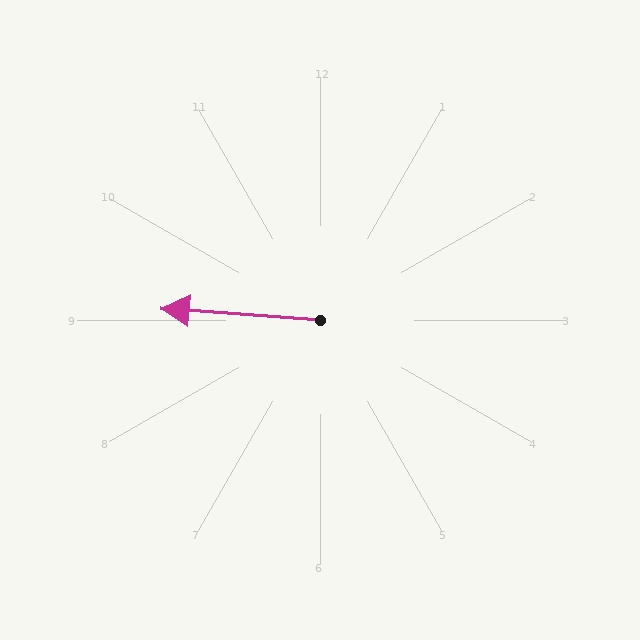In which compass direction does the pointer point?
West.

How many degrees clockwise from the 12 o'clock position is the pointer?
Approximately 274 degrees.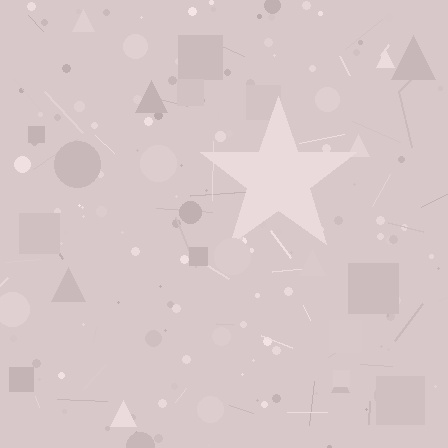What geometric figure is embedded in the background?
A star is embedded in the background.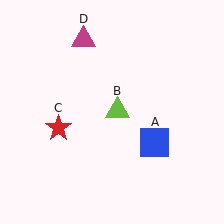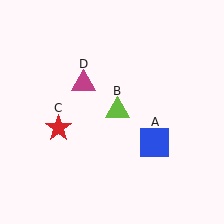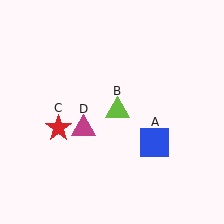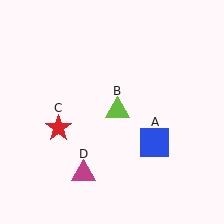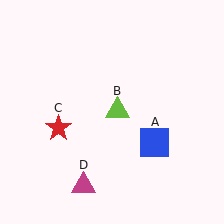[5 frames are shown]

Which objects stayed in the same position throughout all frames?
Blue square (object A) and lime triangle (object B) and red star (object C) remained stationary.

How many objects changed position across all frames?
1 object changed position: magenta triangle (object D).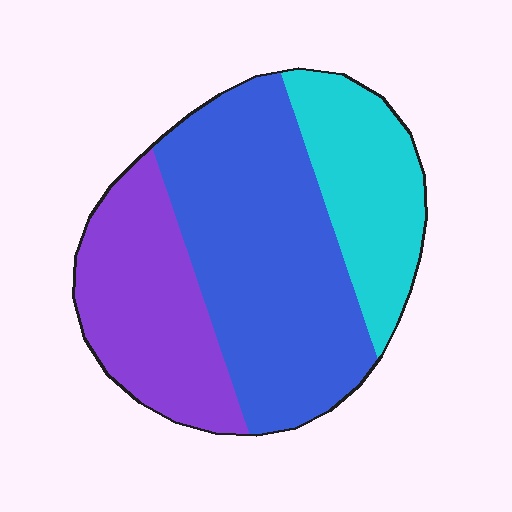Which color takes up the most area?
Blue, at roughly 50%.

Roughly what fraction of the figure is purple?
Purple covers 28% of the figure.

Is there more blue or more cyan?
Blue.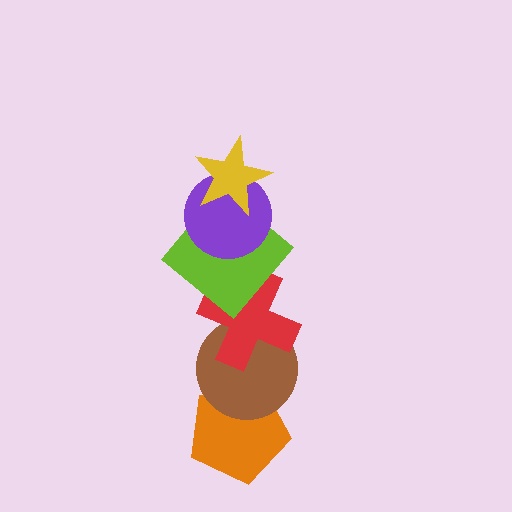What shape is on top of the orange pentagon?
The brown circle is on top of the orange pentagon.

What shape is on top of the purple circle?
The yellow star is on top of the purple circle.